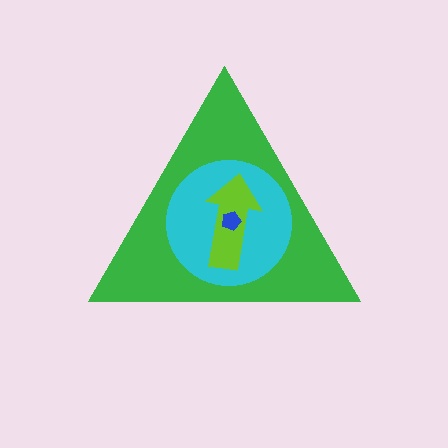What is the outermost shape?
The green triangle.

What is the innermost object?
The blue pentagon.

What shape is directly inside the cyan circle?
The lime arrow.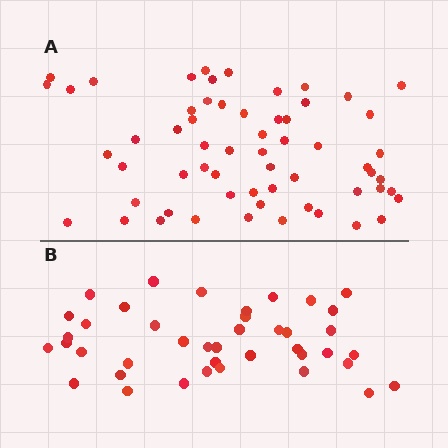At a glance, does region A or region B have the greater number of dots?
Region A (the top region) has more dots.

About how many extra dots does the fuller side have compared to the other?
Region A has approximately 20 more dots than region B.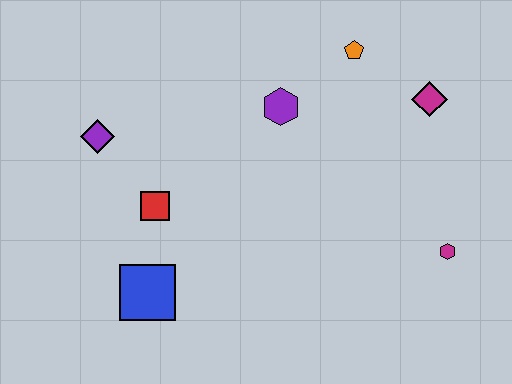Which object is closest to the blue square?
The red square is closest to the blue square.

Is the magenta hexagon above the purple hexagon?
No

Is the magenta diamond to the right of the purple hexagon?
Yes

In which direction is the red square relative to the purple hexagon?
The red square is to the left of the purple hexagon.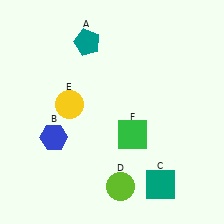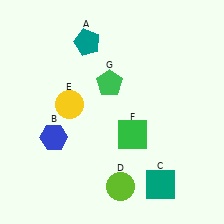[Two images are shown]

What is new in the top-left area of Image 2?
A green pentagon (G) was added in the top-left area of Image 2.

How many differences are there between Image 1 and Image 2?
There is 1 difference between the two images.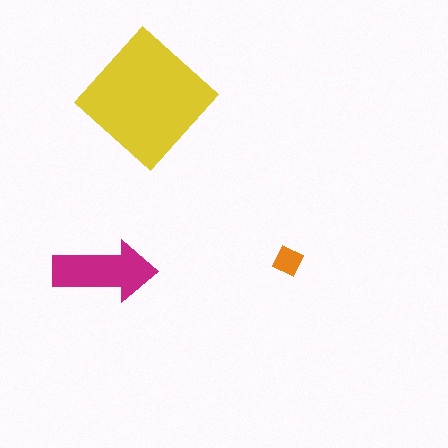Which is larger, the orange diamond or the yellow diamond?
The yellow diamond.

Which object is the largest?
The yellow diamond.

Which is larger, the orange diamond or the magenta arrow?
The magenta arrow.